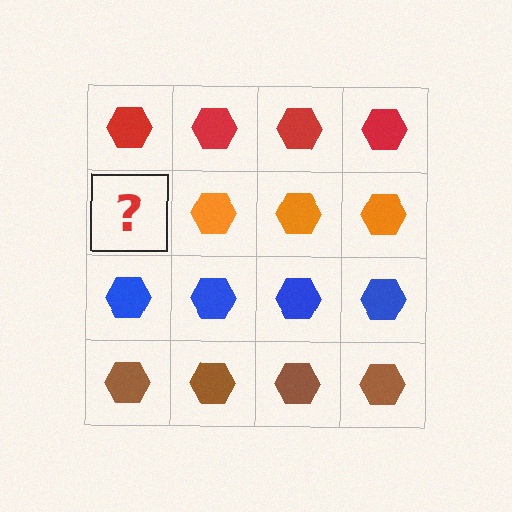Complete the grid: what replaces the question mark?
The question mark should be replaced with an orange hexagon.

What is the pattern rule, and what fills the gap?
The rule is that each row has a consistent color. The gap should be filled with an orange hexagon.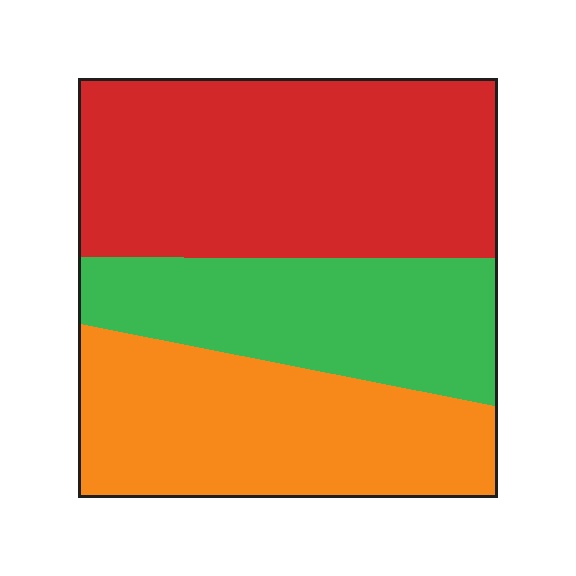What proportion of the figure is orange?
Orange takes up between a quarter and a half of the figure.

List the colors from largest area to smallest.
From largest to smallest: red, orange, green.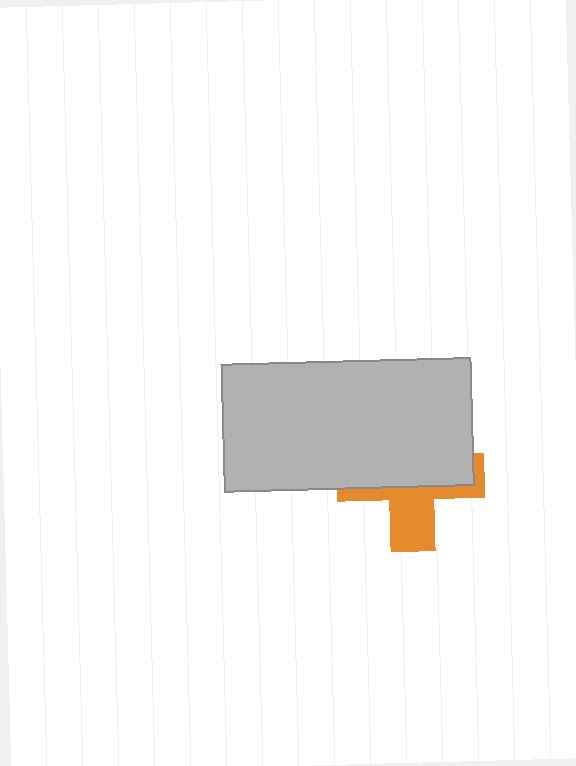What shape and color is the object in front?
The object in front is a light gray rectangle.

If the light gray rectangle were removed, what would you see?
You would see the complete orange cross.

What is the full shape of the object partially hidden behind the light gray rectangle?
The partially hidden object is an orange cross.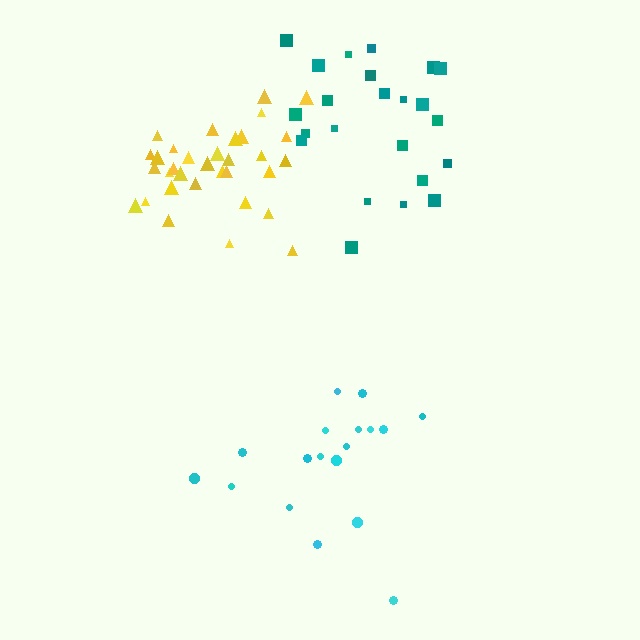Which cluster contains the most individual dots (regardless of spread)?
Yellow (33).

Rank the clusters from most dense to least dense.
yellow, teal, cyan.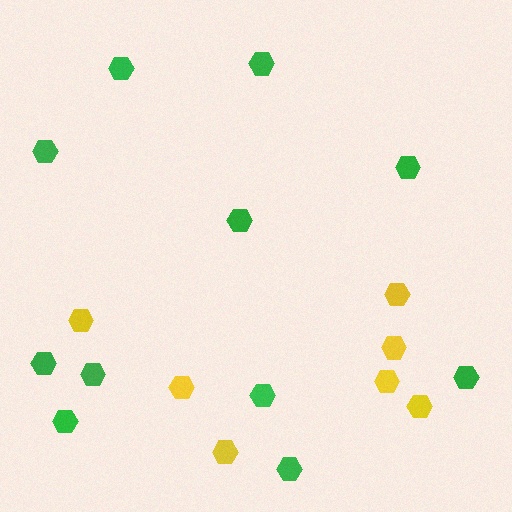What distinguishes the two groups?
There are 2 groups: one group of yellow hexagons (7) and one group of green hexagons (11).